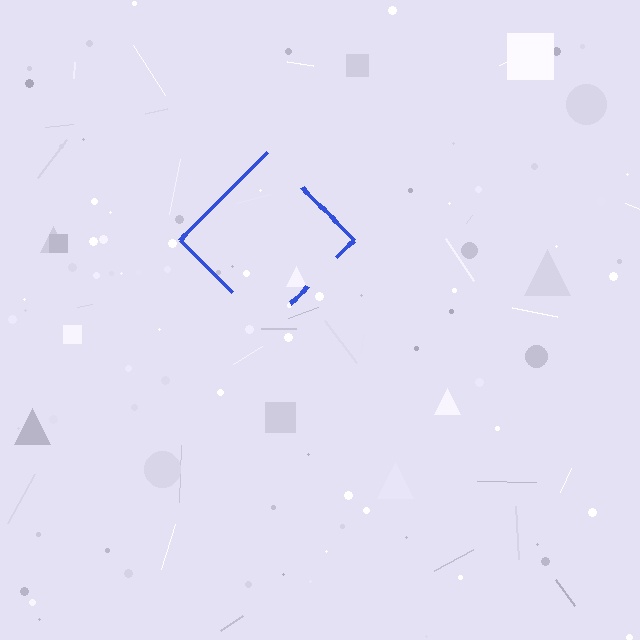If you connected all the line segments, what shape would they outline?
They would outline a diamond.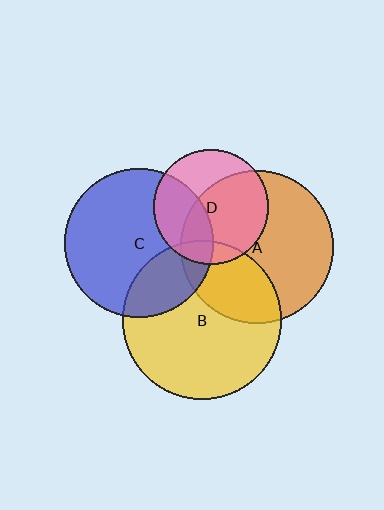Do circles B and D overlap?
Yes.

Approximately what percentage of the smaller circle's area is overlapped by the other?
Approximately 10%.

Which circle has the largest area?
Circle B (yellow).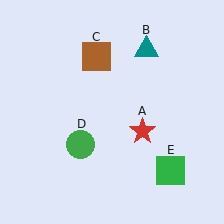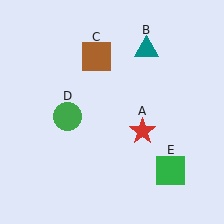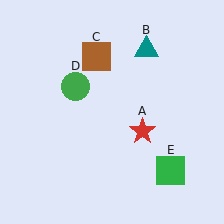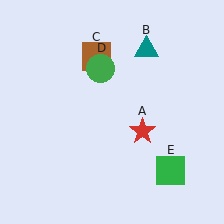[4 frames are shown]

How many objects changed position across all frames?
1 object changed position: green circle (object D).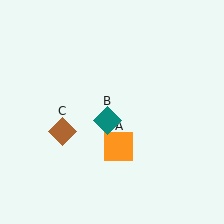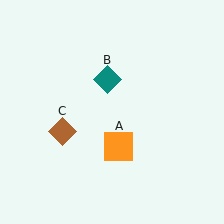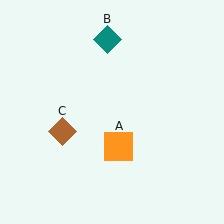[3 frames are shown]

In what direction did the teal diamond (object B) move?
The teal diamond (object B) moved up.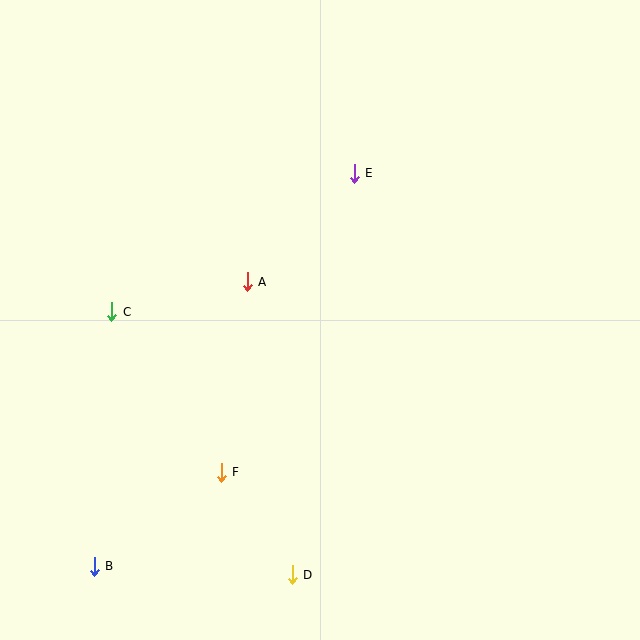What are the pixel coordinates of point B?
Point B is at (94, 566).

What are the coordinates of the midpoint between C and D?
The midpoint between C and D is at (202, 443).